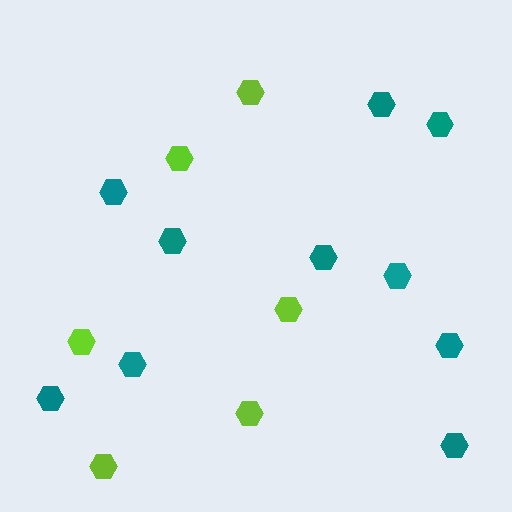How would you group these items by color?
There are 2 groups: one group of lime hexagons (6) and one group of teal hexagons (10).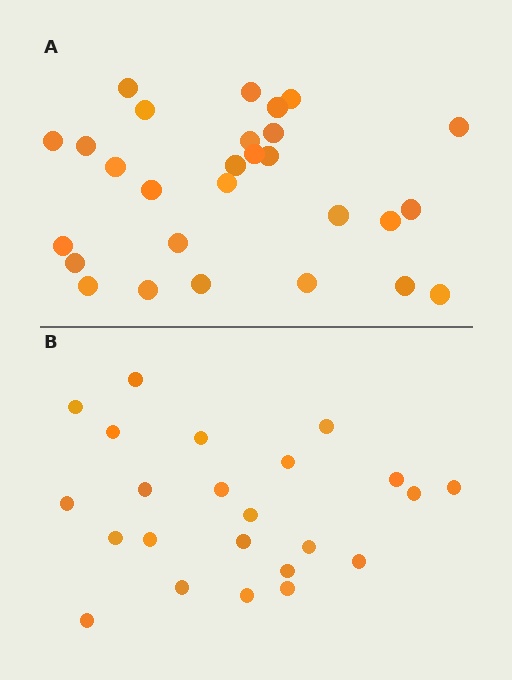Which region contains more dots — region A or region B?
Region A (the top region) has more dots.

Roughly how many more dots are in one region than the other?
Region A has about 5 more dots than region B.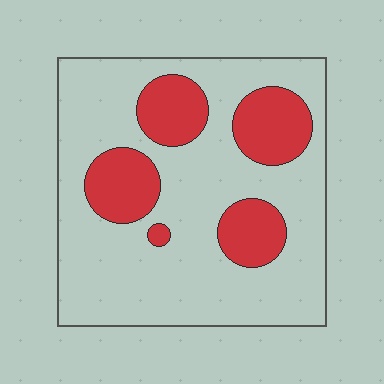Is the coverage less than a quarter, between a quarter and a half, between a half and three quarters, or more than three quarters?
Less than a quarter.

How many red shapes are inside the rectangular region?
5.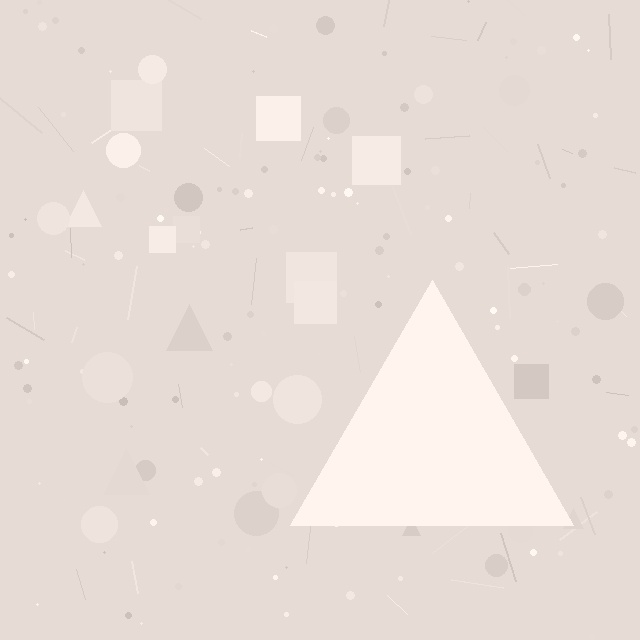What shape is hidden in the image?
A triangle is hidden in the image.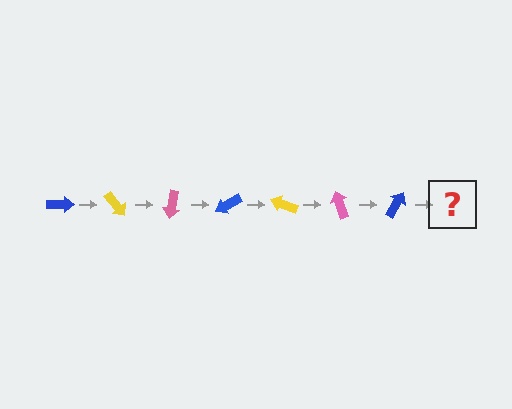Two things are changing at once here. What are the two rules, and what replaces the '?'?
The two rules are that it rotates 50 degrees each step and the color cycles through blue, yellow, and pink. The '?' should be a yellow arrow, rotated 350 degrees from the start.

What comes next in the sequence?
The next element should be a yellow arrow, rotated 350 degrees from the start.